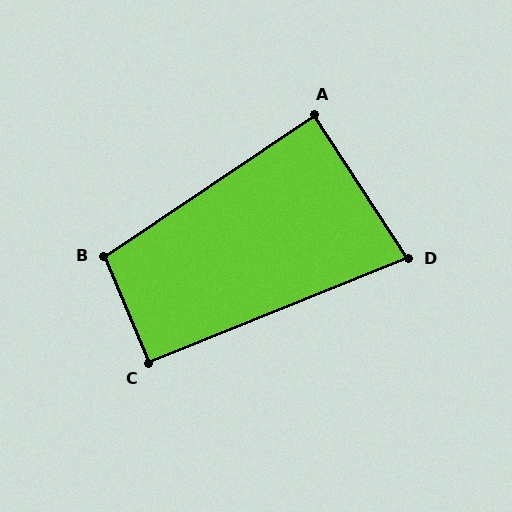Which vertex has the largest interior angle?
B, at approximately 101 degrees.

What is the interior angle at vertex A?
Approximately 89 degrees (approximately right).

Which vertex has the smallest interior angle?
D, at approximately 79 degrees.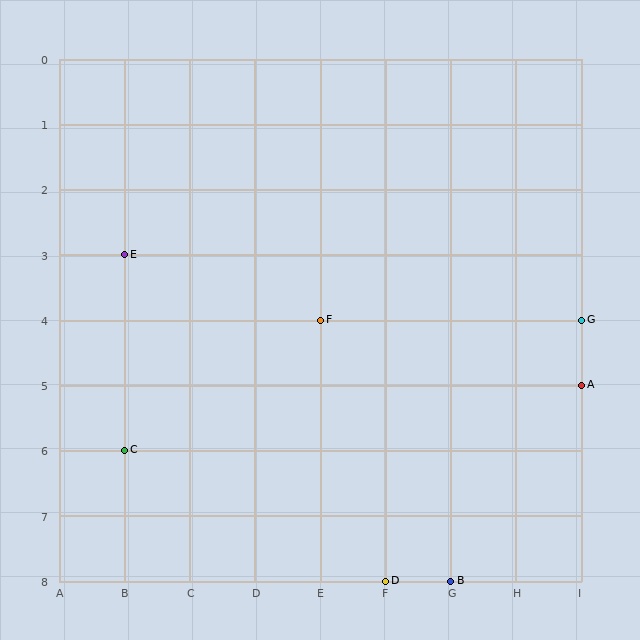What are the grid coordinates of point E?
Point E is at grid coordinates (B, 3).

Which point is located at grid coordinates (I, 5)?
Point A is at (I, 5).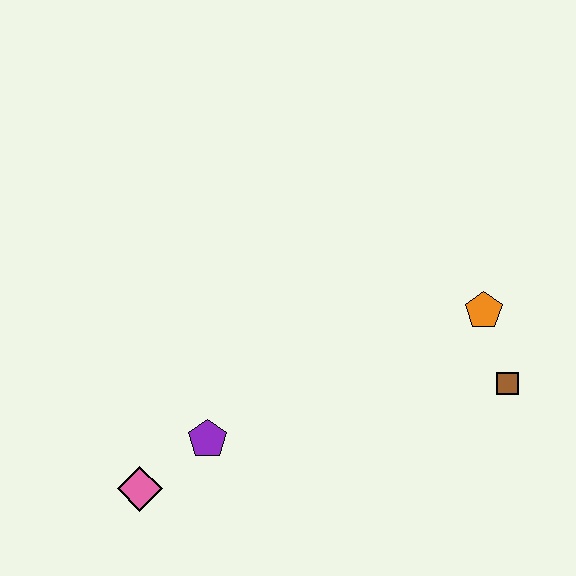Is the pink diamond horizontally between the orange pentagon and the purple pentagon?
No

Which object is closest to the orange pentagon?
The brown square is closest to the orange pentagon.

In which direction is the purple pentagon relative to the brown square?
The purple pentagon is to the left of the brown square.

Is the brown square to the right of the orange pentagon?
Yes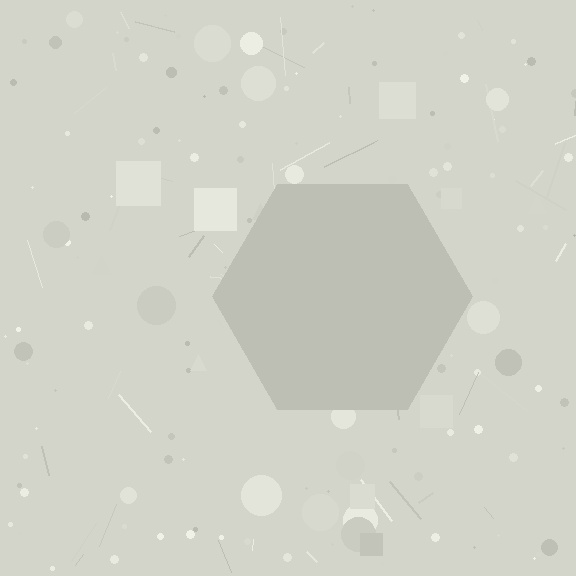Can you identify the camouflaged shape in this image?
The camouflaged shape is a hexagon.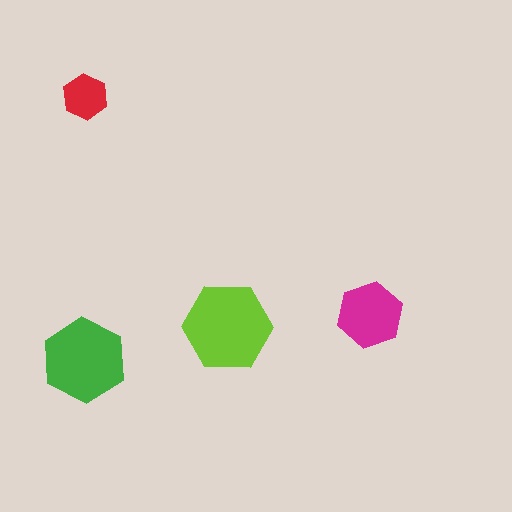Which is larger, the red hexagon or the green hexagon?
The green one.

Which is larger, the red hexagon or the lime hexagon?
The lime one.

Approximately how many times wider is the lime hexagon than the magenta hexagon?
About 1.5 times wider.